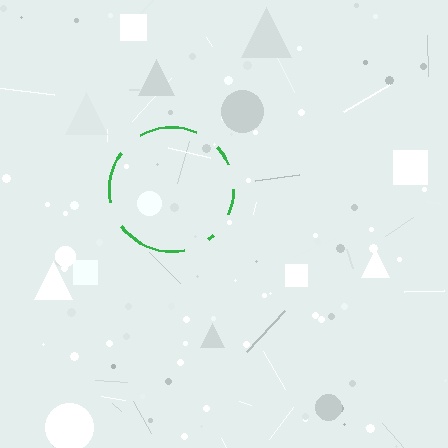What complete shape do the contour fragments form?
The contour fragments form a circle.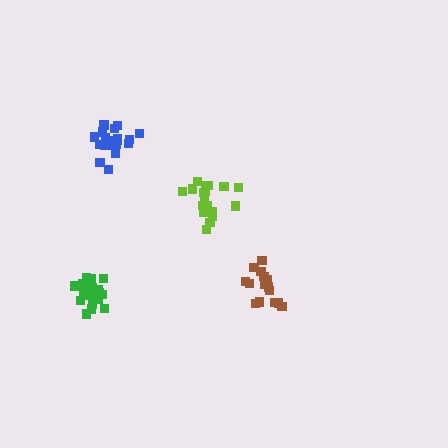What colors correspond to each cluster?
The clusters are colored: lime, blue, green, brown.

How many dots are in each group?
Group 1: 18 dots, Group 2: 21 dots, Group 3: 21 dots, Group 4: 15 dots (75 total).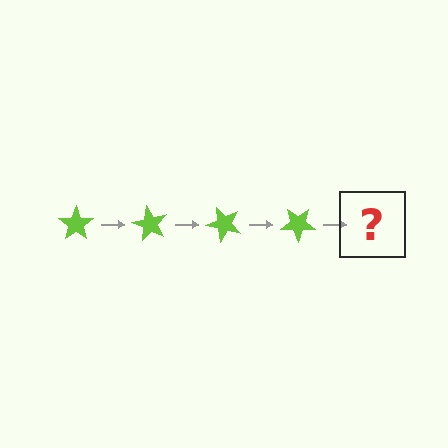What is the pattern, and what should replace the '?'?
The pattern is that the star rotates 60 degrees each step. The '?' should be a lime star rotated 240 degrees.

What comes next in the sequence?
The next element should be a lime star rotated 240 degrees.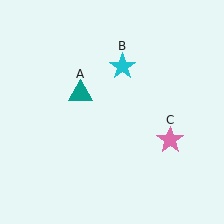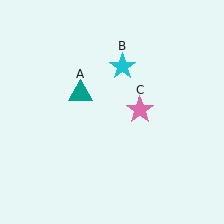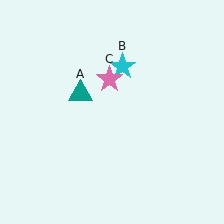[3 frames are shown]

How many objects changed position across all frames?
1 object changed position: pink star (object C).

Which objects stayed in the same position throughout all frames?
Teal triangle (object A) and cyan star (object B) remained stationary.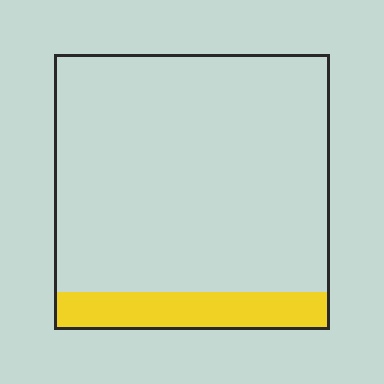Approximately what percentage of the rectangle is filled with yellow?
Approximately 15%.